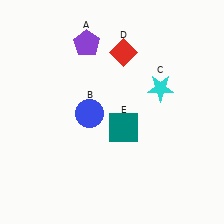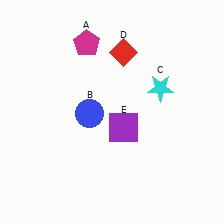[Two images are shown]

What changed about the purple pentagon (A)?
In Image 1, A is purple. In Image 2, it changed to magenta.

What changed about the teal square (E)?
In Image 1, E is teal. In Image 2, it changed to purple.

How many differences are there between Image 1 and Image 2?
There are 2 differences between the two images.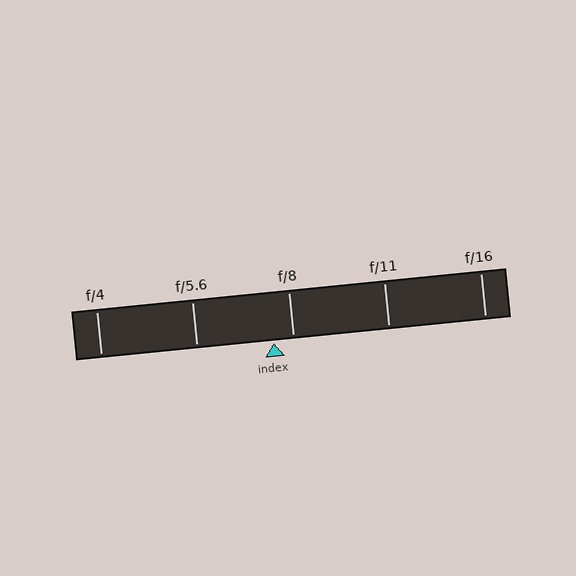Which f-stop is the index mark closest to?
The index mark is closest to f/8.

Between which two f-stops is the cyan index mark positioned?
The index mark is between f/5.6 and f/8.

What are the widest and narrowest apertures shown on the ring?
The widest aperture shown is f/4 and the narrowest is f/16.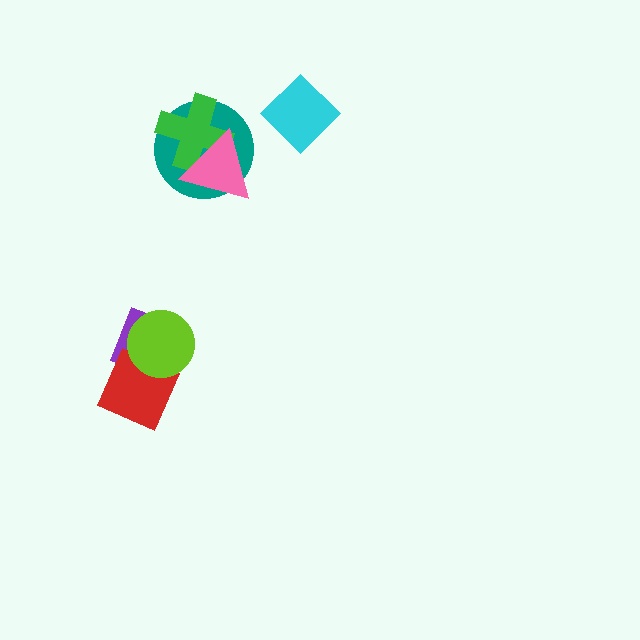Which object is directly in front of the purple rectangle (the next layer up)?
The red diamond is directly in front of the purple rectangle.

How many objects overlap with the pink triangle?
2 objects overlap with the pink triangle.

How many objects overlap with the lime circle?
2 objects overlap with the lime circle.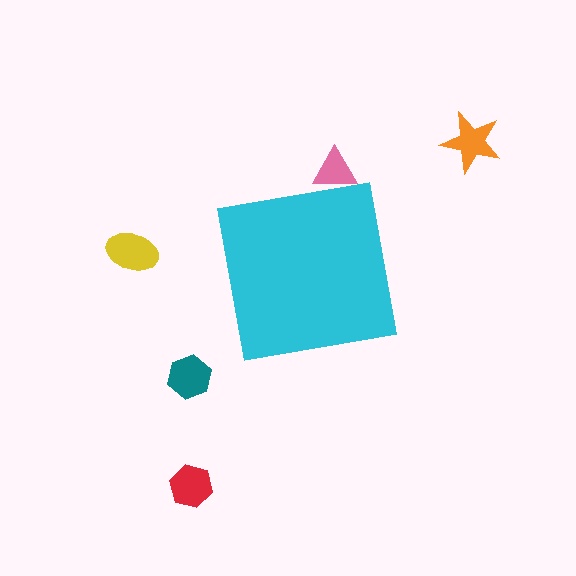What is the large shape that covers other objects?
A cyan square.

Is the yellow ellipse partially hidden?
No, the yellow ellipse is fully visible.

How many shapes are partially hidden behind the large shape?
1 shape is partially hidden.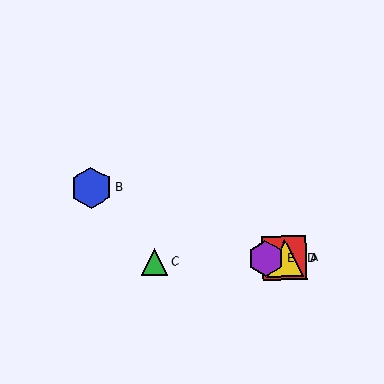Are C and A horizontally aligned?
Yes, both are at y≈262.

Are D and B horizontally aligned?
No, D is at y≈258 and B is at y≈188.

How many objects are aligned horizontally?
4 objects (A, C, D, E) are aligned horizontally.